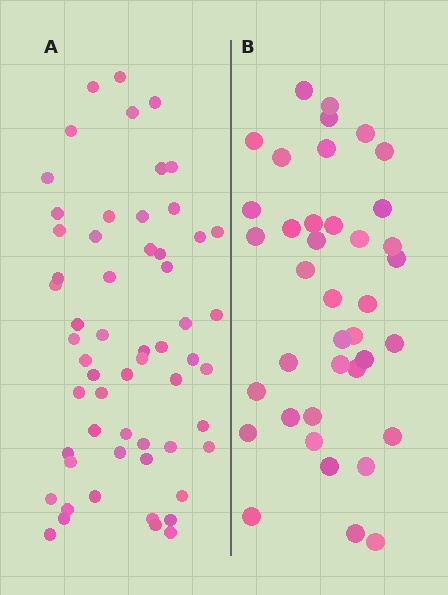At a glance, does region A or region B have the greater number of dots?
Region A (the left region) has more dots.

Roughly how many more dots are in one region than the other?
Region A has approximately 20 more dots than region B.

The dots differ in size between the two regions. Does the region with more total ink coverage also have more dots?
No. Region B has more total ink coverage because its dots are larger, but region A actually contains more individual dots. Total area can be misleading — the number of items is what matters here.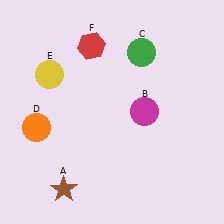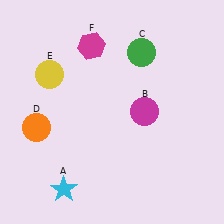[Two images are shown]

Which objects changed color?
A changed from brown to cyan. F changed from red to magenta.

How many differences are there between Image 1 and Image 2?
There are 2 differences between the two images.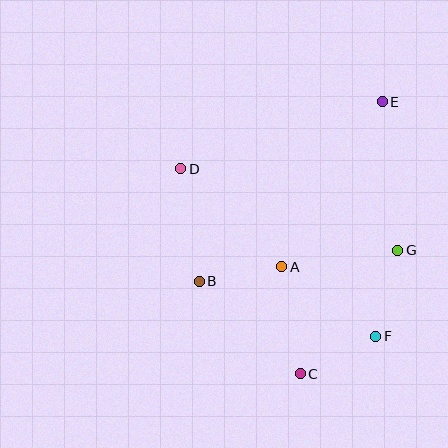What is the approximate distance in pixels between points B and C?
The distance between B and C is approximately 137 pixels.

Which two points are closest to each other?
Points A and B are closest to each other.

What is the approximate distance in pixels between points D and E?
The distance between D and E is approximately 213 pixels.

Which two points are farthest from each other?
Points C and E are farthest from each other.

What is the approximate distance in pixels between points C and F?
The distance between C and F is approximately 84 pixels.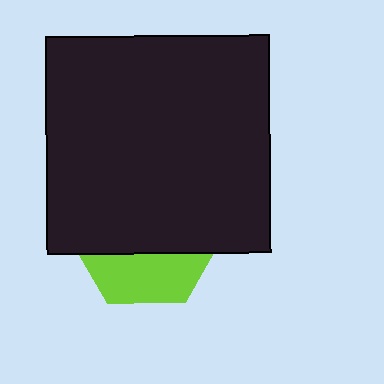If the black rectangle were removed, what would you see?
You would see the complete lime hexagon.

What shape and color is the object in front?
The object in front is a black rectangle.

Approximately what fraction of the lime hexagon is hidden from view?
Roughly 66% of the lime hexagon is hidden behind the black rectangle.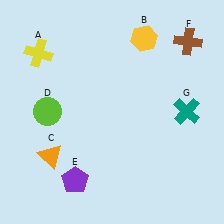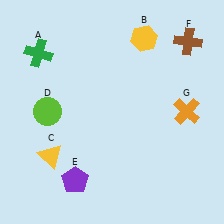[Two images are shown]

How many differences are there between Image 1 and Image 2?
There are 3 differences between the two images.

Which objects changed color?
A changed from yellow to green. C changed from orange to yellow. G changed from teal to orange.